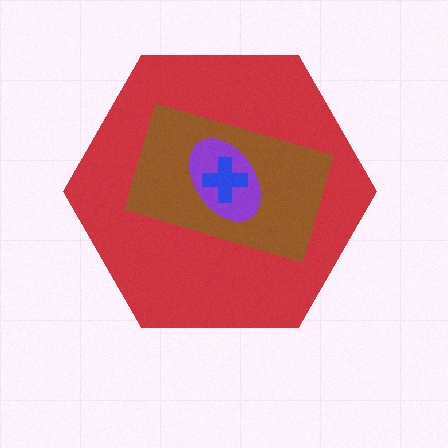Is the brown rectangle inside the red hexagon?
Yes.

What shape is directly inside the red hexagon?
The brown rectangle.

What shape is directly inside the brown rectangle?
The purple ellipse.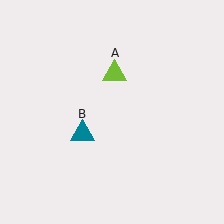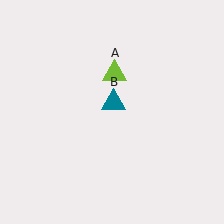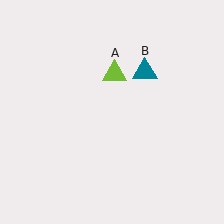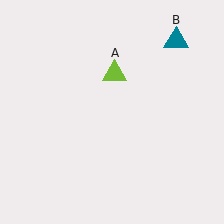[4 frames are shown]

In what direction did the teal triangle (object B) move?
The teal triangle (object B) moved up and to the right.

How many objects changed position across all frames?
1 object changed position: teal triangle (object B).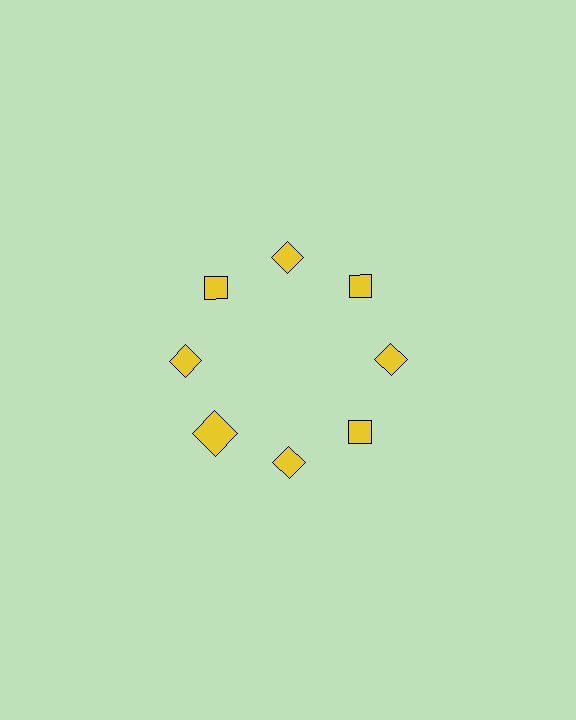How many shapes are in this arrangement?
There are 8 shapes arranged in a ring pattern.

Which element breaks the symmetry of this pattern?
The yellow square at roughly the 8 o'clock position breaks the symmetry. All other shapes are yellow diamonds.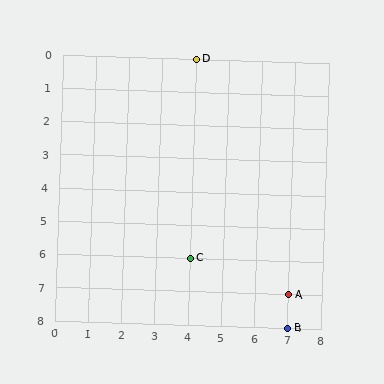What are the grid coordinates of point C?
Point C is at grid coordinates (4, 6).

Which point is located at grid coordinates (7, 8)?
Point B is at (7, 8).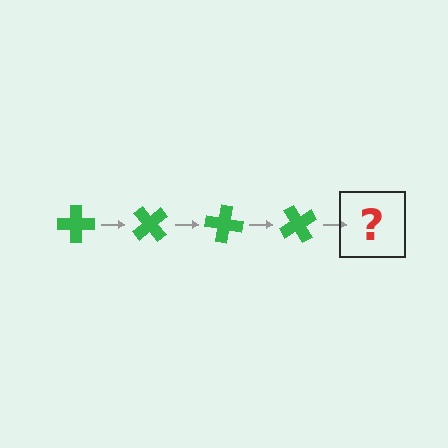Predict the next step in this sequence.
The next step is a green cross rotated 200 degrees.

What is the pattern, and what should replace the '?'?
The pattern is that the cross rotates 50 degrees each step. The '?' should be a green cross rotated 200 degrees.